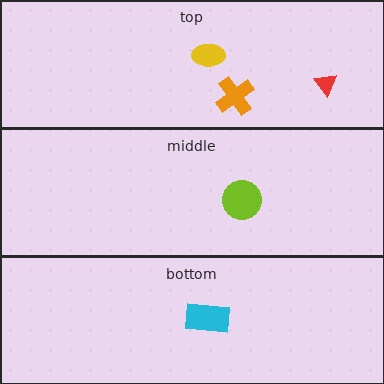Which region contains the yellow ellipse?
The top region.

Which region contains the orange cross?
The top region.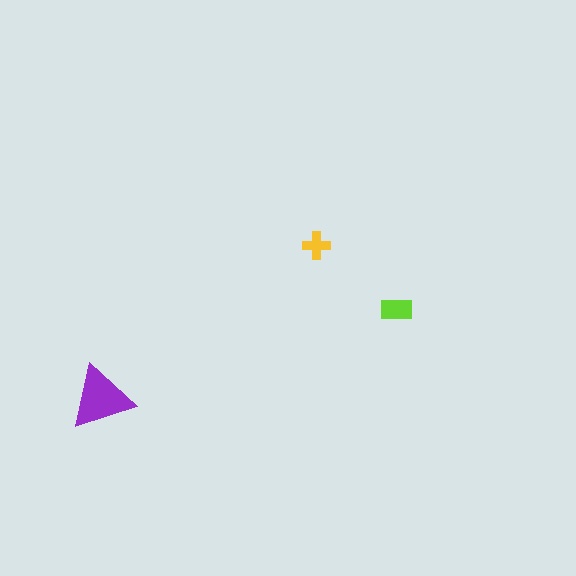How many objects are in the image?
There are 3 objects in the image.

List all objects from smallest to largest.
The yellow cross, the lime rectangle, the purple triangle.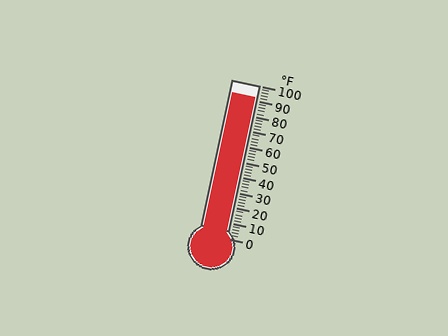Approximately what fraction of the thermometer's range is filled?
The thermometer is filled to approximately 90% of its range.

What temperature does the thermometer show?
The thermometer shows approximately 92°F.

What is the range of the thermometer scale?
The thermometer scale ranges from 0°F to 100°F.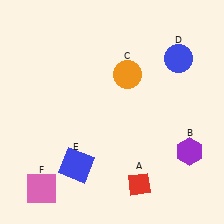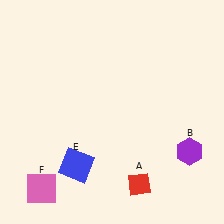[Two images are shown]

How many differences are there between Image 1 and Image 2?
There are 2 differences between the two images.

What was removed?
The orange circle (C), the blue circle (D) were removed in Image 2.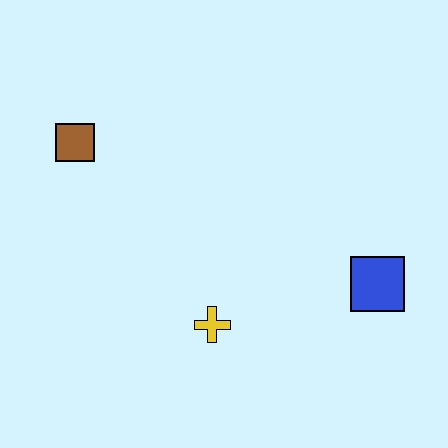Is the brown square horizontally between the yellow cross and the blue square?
No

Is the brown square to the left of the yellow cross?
Yes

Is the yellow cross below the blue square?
Yes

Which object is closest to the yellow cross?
The blue square is closest to the yellow cross.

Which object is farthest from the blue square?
The brown square is farthest from the blue square.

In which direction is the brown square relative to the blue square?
The brown square is to the left of the blue square.